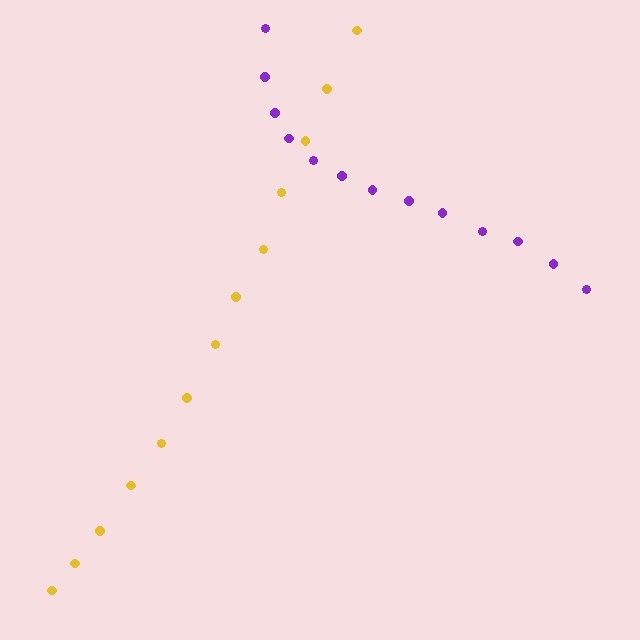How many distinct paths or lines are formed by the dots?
There are 2 distinct paths.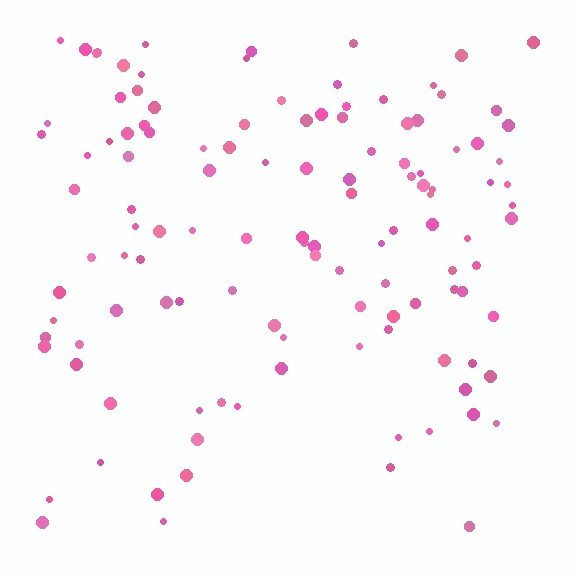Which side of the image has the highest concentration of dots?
The top.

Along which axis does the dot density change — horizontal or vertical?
Vertical.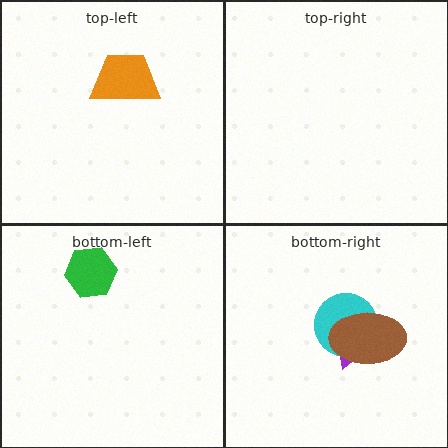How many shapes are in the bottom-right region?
3.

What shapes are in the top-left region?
The orange trapezoid.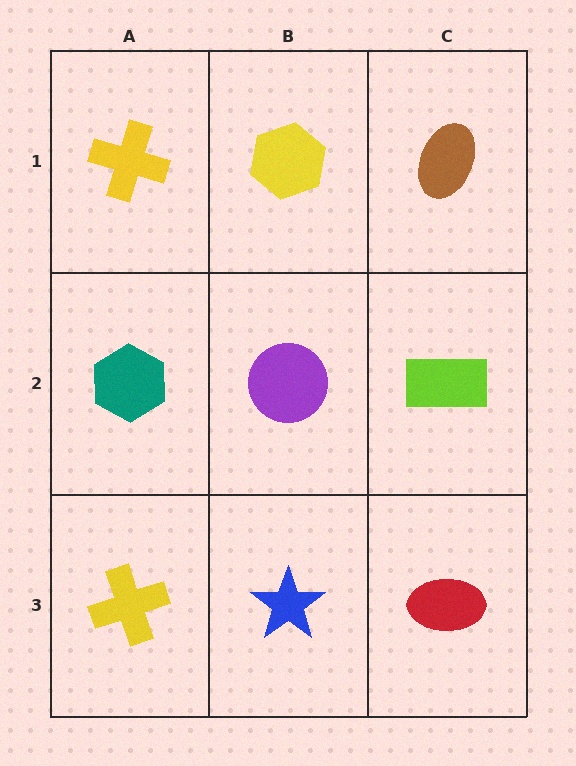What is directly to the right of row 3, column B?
A red ellipse.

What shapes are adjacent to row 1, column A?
A teal hexagon (row 2, column A), a yellow hexagon (row 1, column B).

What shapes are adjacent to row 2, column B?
A yellow hexagon (row 1, column B), a blue star (row 3, column B), a teal hexagon (row 2, column A), a lime rectangle (row 2, column C).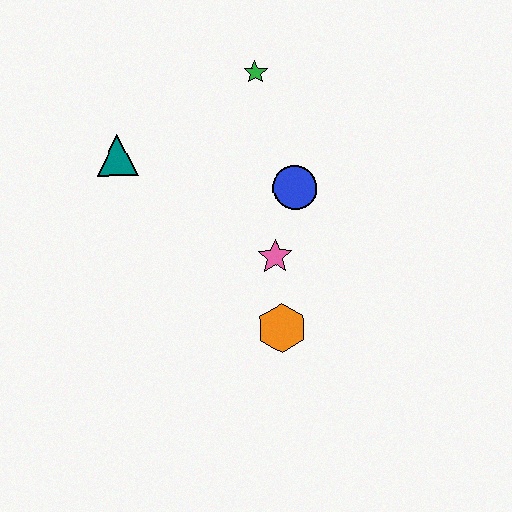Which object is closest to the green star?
The blue circle is closest to the green star.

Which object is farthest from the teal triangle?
The orange hexagon is farthest from the teal triangle.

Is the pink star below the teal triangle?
Yes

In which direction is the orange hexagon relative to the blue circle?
The orange hexagon is below the blue circle.